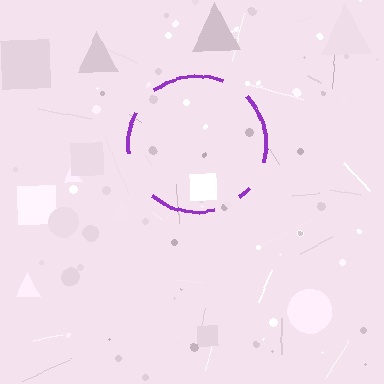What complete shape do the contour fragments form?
The contour fragments form a circle.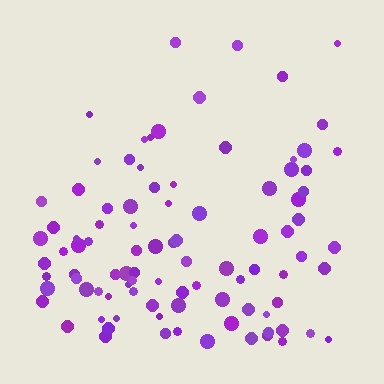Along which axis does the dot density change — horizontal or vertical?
Vertical.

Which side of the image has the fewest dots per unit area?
The top.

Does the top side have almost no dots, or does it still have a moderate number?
Still a moderate number, just noticeably fewer than the bottom.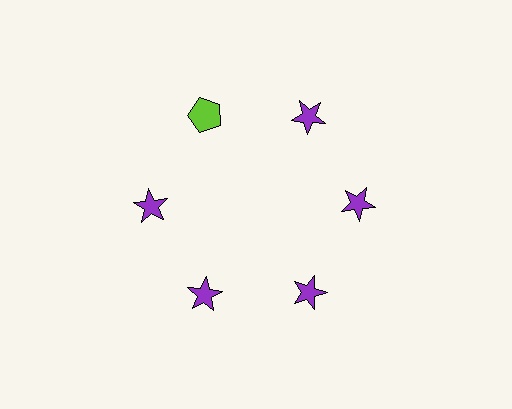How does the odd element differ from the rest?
It differs in both color (lime instead of purple) and shape (pentagon instead of star).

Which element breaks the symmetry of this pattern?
The lime pentagon at roughly the 11 o'clock position breaks the symmetry. All other shapes are purple stars.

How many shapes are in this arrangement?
There are 6 shapes arranged in a ring pattern.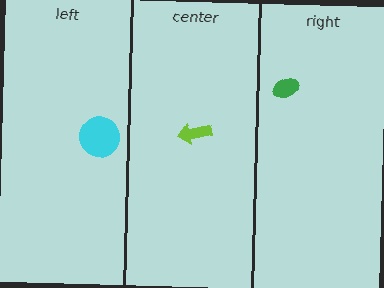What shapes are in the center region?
The lime arrow.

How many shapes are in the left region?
1.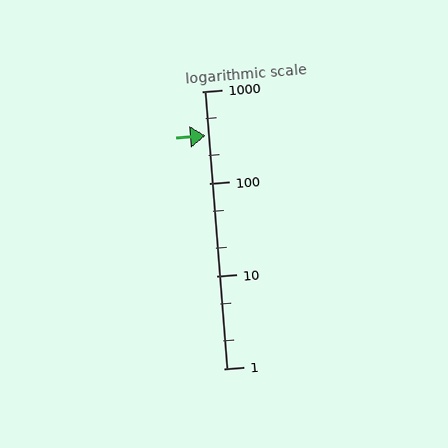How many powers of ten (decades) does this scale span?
The scale spans 3 decades, from 1 to 1000.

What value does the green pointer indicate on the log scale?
The pointer indicates approximately 330.